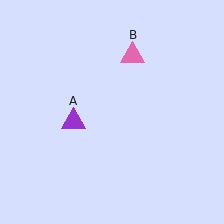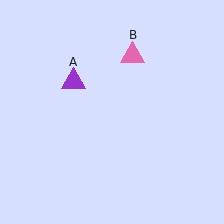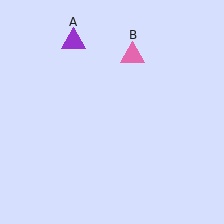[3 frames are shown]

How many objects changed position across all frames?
1 object changed position: purple triangle (object A).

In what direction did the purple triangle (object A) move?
The purple triangle (object A) moved up.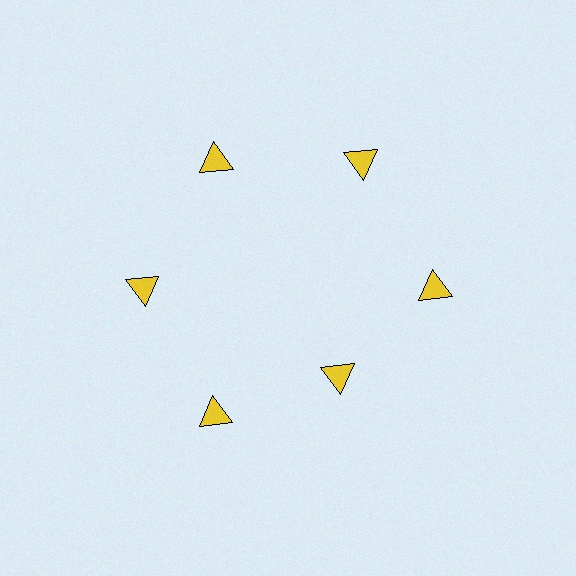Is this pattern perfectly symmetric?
No. The 6 yellow triangles are arranged in a ring, but one element near the 5 o'clock position is pulled inward toward the center, breaking the 6-fold rotational symmetry.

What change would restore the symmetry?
The symmetry would be restored by moving it outward, back onto the ring so that all 6 triangles sit at equal angles and equal distance from the center.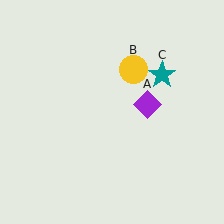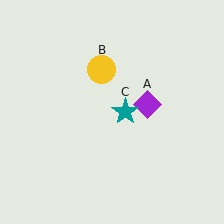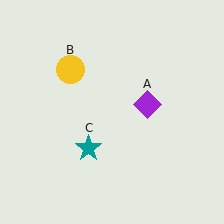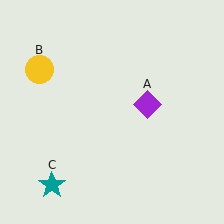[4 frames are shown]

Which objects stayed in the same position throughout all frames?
Purple diamond (object A) remained stationary.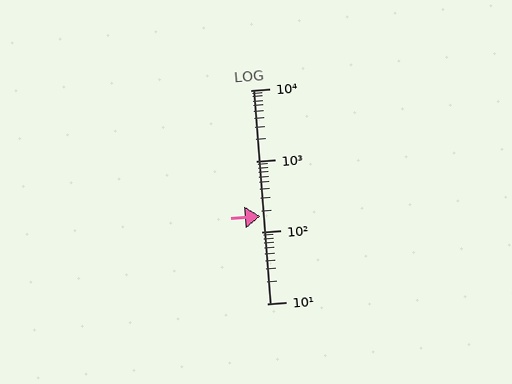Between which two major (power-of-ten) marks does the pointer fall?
The pointer is between 100 and 1000.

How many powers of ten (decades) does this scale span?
The scale spans 3 decades, from 10 to 10000.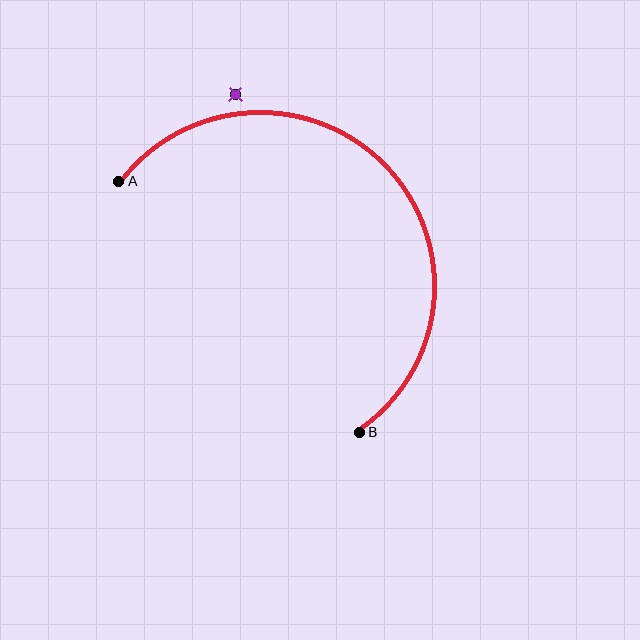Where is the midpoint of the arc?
The arc midpoint is the point on the curve farthest from the straight line joining A and B. It sits above and to the right of that line.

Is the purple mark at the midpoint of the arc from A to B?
No — the purple mark does not lie on the arc at all. It sits slightly outside the curve.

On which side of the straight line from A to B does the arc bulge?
The arc bulges above and to the right of the straight line connecting A and B.